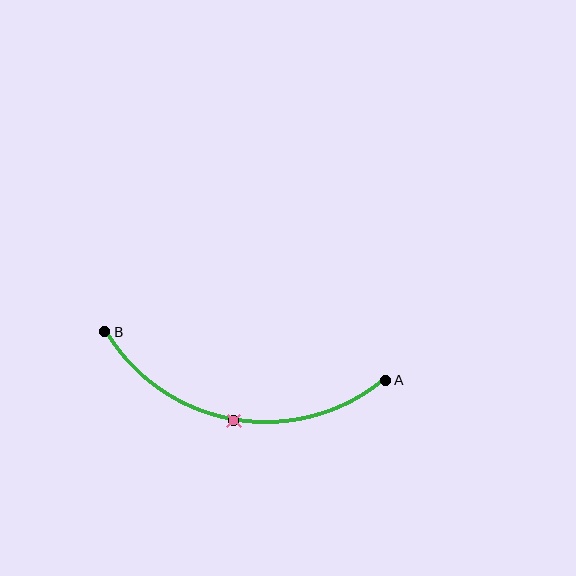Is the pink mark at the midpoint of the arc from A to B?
Yes. The pink mark lies on the arc at equal arc-length from both A and B — it is the arc midpoint.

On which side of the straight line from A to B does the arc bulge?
The arc bulges below the straight line connecting A and B.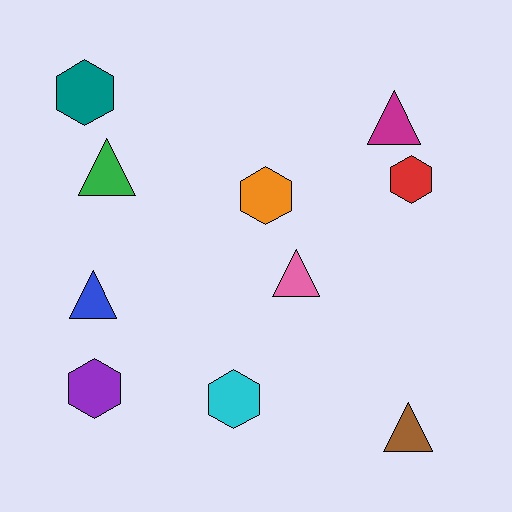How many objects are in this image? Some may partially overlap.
There are 10 objects.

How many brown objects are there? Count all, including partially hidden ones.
There is 1 brown object.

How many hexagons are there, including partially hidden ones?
There are 5 hexagons.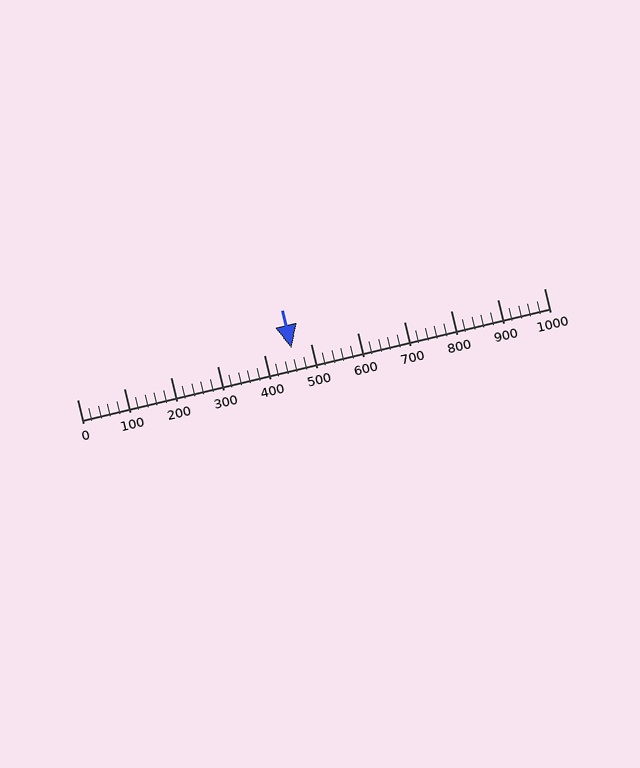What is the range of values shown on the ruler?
The ruler shows values from 0 to 1000.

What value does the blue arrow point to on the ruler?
The blue arrow points to approximately 460.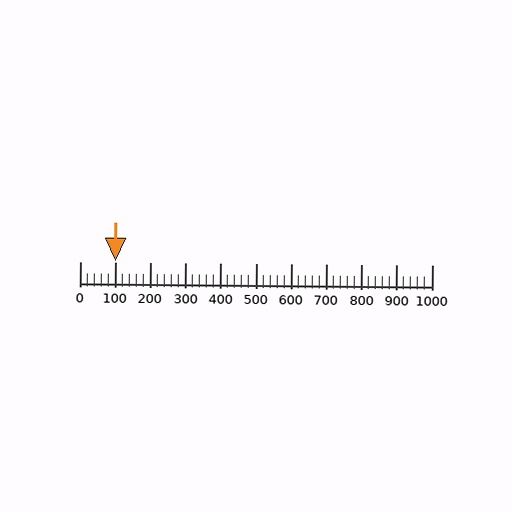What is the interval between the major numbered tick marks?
The major tick marks are spaced 100 units apart.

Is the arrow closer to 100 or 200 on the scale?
The arrow is closer to 100.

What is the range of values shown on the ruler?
The ruler shows values from 0 to 1000.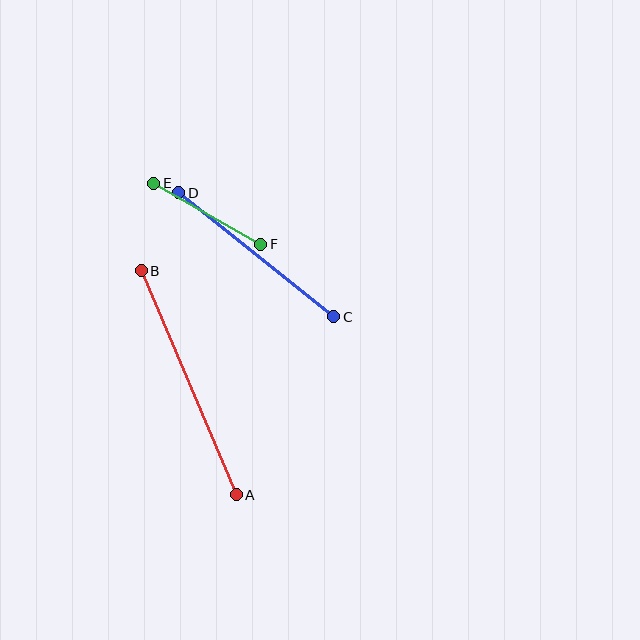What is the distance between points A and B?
The distance is approximately 243 pixels.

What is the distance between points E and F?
The distance is approximately 123 pixels.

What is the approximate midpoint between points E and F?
The midpoint is at approximately (207, 214) pixels.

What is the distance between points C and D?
The distance is approximately 198 pixels.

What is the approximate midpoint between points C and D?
The midpoint is at approximately (256, 255) pixels.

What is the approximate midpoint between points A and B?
The midpoint is at approximately (189, 383) pixels.